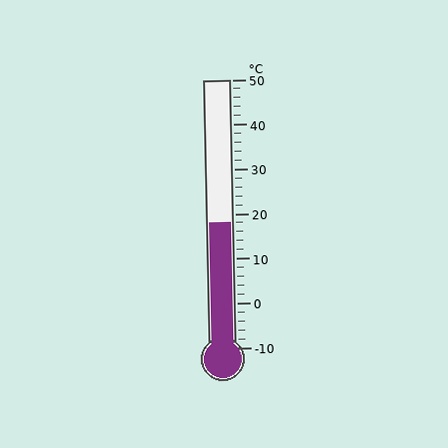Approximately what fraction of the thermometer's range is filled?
The thermometer is filled to approximately 45% of its range.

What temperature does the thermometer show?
The thermometer shows approximately 18°C.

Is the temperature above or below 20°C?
The temperature is below 20°C.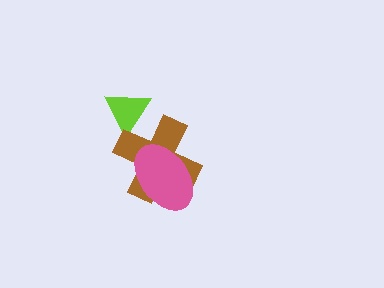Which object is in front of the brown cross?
The pink ellipse is in front of the brown cross.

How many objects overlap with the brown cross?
2 objects overlap with the brown cross.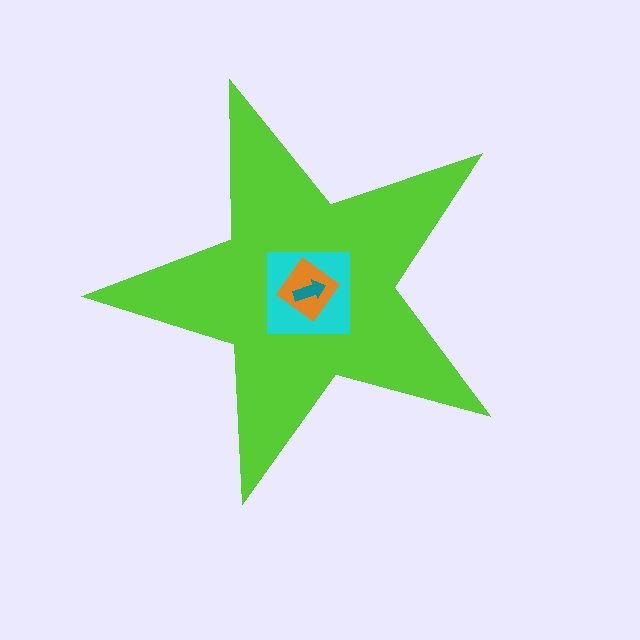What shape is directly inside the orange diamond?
The teal arrow.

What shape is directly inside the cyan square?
The orange diamond.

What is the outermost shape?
The lime star.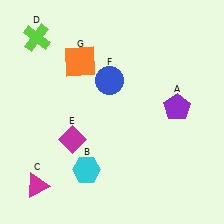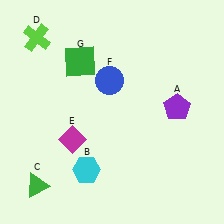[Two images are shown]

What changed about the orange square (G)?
In Image 1, G is orange. In Image 2, it changed to green.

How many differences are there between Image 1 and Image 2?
There are 2 differences between the two images.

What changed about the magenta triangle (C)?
In Image 1, C is magenta. In Image 2, it changed to green.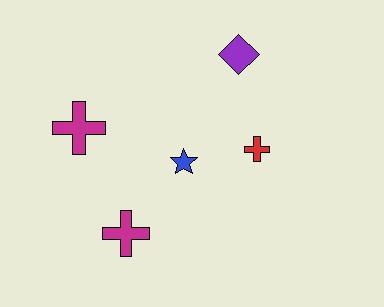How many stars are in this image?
There is 1 star.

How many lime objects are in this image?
There are no lime objects.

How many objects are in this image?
There are 5 objects.